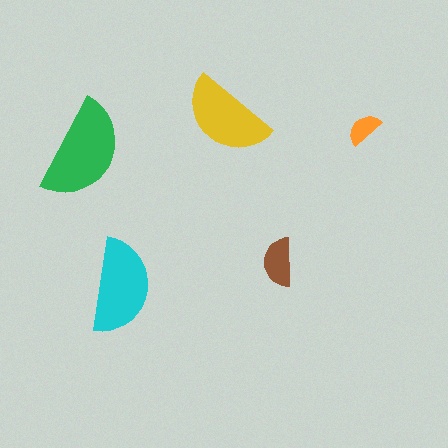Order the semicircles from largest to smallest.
the green one, the cyan one, the yellow one, the brown one, the orange one.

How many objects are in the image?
There are 5 objects in the image.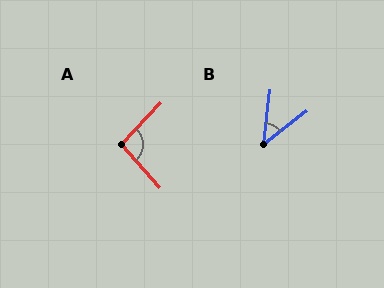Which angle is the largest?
A, at approximately 95 degrees.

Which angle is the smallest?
B, at approximately 45 degrees.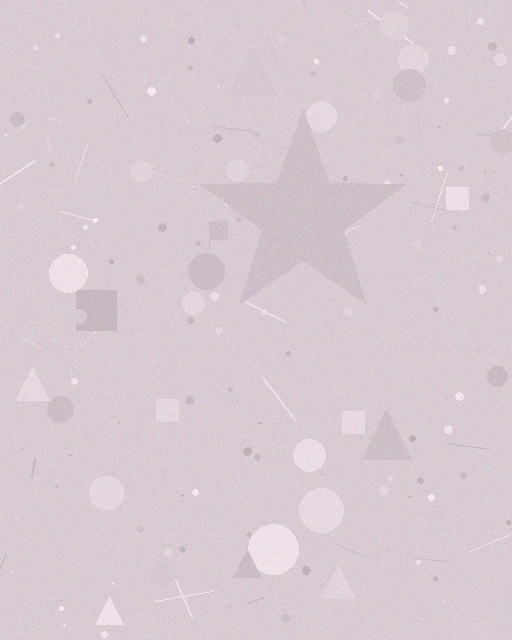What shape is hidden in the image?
A star is hidden in the image.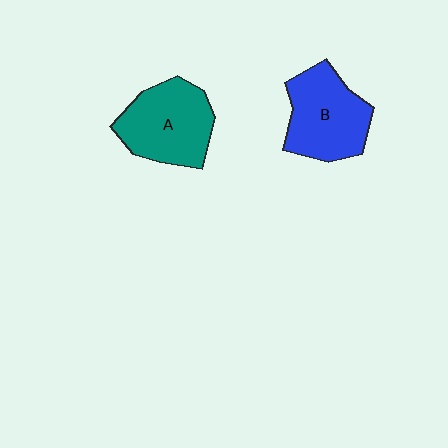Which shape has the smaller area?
Shape B (blue).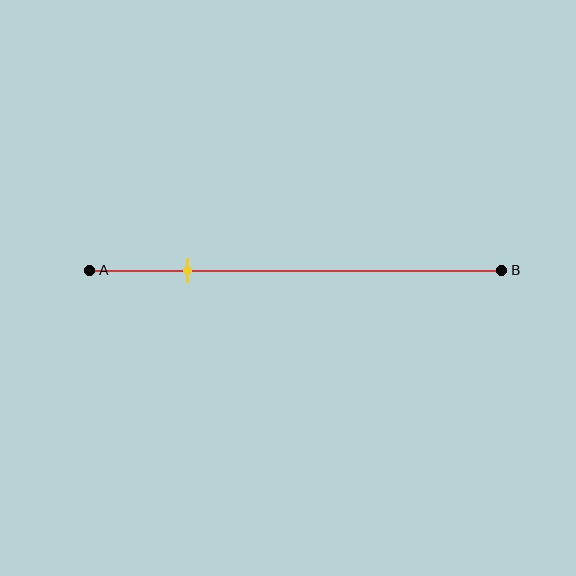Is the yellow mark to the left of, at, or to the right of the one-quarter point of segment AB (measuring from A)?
The yellow mark is approximately at the one-quarter point of segment AB.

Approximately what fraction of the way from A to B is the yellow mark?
The yellow mark is approximately 25% of the way from A to B.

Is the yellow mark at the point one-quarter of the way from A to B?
Yes, the mark is approximately at the one-quarter point.